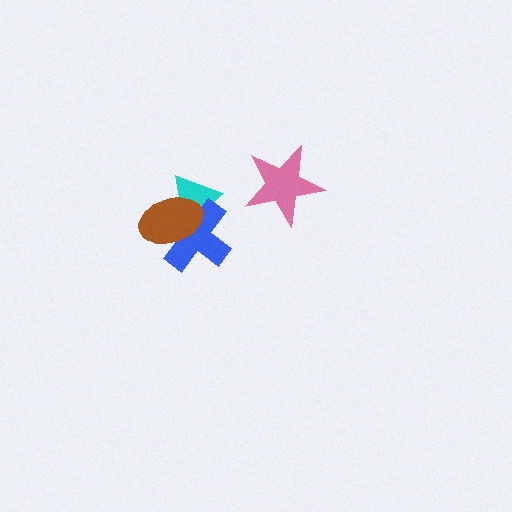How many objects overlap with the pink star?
0 objects overlap with the pink star.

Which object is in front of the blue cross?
The brown ellipse is in front of the blue cross.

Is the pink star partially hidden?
No, no other shape covers it.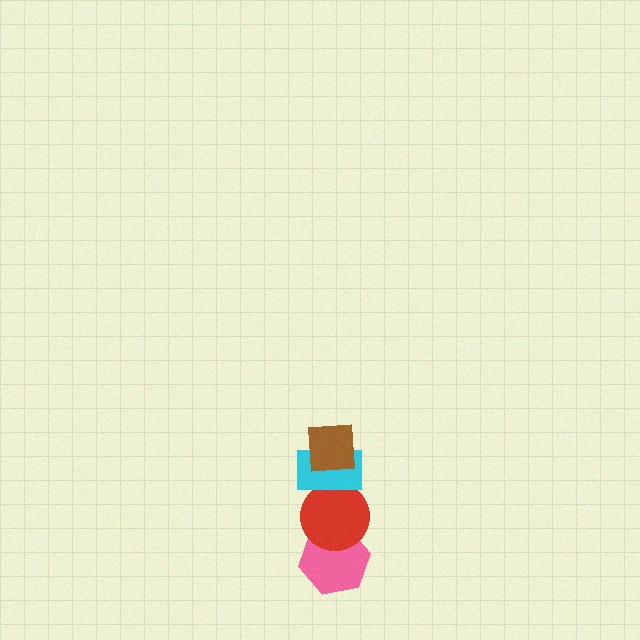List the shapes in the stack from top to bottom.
From top to bottom: the brown square, the cyan rectangle, the red circle, the pink hexagon.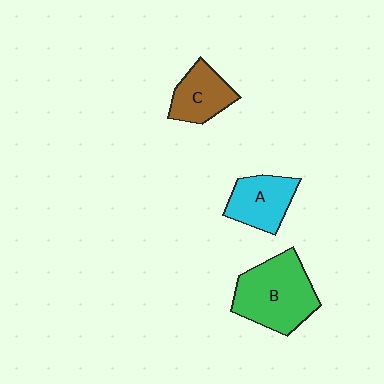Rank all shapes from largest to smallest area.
From largest to smallest: B (green), A (cyan), C (brown).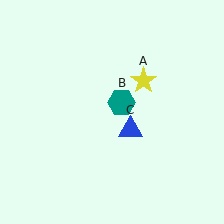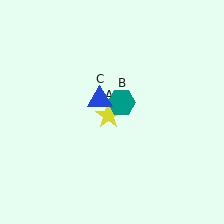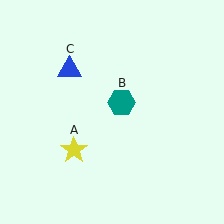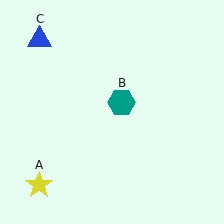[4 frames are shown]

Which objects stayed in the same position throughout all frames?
Teal hexagon (object B) remained stationary.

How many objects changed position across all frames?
2 objects changed position: yellow star (object A), blue triangle (object C).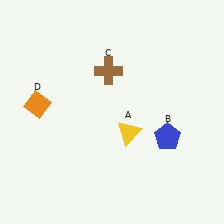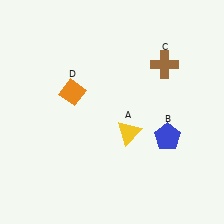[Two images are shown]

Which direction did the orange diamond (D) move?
The orange diamond (D) moved right.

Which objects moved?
The objects that moved are: the brown cross (C), the orange diamond (D).